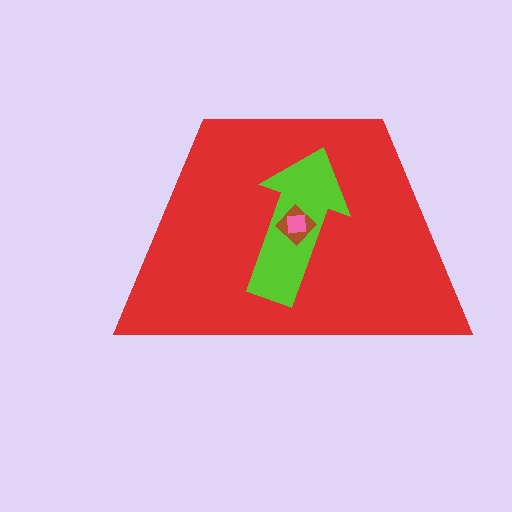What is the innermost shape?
The pink square.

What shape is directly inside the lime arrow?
The brown diamond.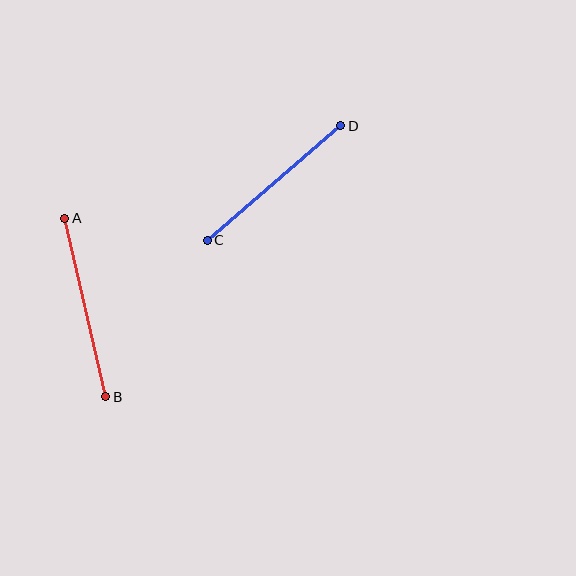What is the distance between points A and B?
The distance is approximately 183 pixels.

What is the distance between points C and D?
The distance is approximately 176 pixels.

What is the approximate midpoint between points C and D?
The midpoint is at approximately (274, 183) pixels.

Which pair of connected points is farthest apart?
Points A and B are farthest apart.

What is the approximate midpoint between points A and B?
The midpoint is at approximately (85, 307) pixels.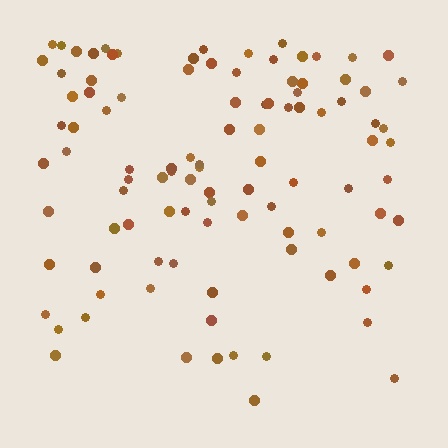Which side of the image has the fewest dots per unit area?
The bottom.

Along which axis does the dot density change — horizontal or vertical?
Vertical.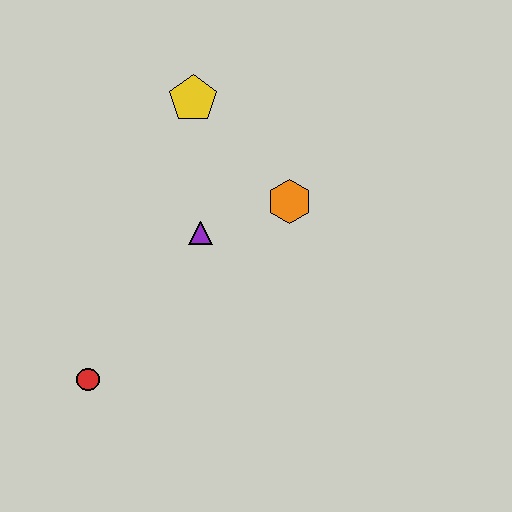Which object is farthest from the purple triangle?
The red circle is farthest from the purple triangle.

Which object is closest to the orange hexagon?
The purple triangle is closest to the orange hexagon.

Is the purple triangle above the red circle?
Yes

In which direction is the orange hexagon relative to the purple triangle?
The orange hexagon is to the right of the purple triangle.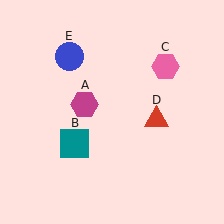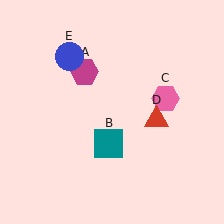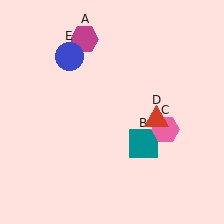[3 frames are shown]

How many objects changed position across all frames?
3 objects changed position: magenta hexagon (object A), teal square (object B), pink hexagon (object C).